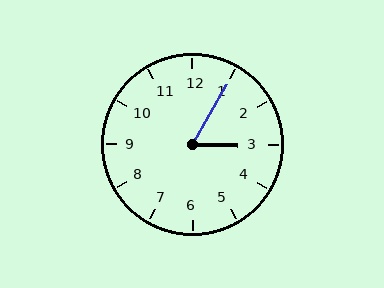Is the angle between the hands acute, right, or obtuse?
It is acute.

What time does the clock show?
3:05.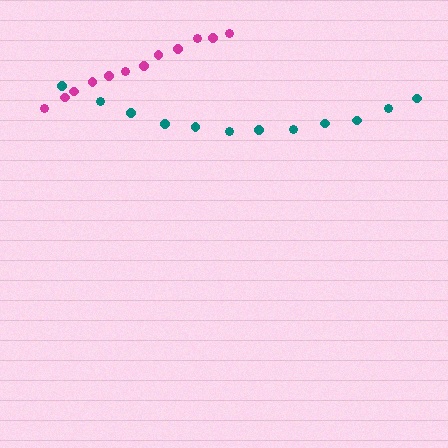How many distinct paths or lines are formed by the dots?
There are 2 distinct paths.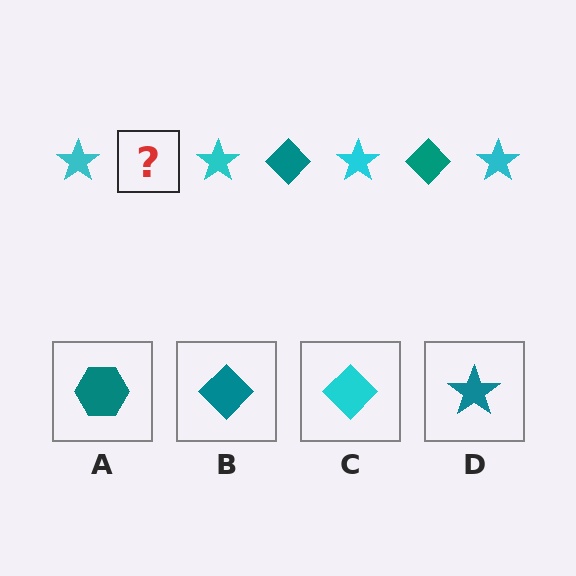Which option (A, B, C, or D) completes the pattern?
B.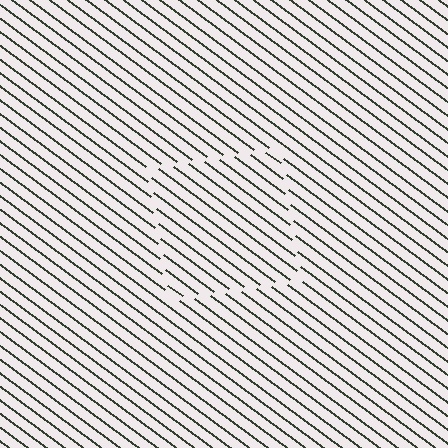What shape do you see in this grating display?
An illusory square. The interior of the shape contains the same grating, shifted by half a period — the contour is defined by the phase discontinuity where line-ends from the inner and outer gratings abut.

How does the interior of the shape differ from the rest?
The interior of the shape contains the same grating, shifted by half a period — the contour is defined by the phase discontinuity where line-ends from the inner and outer gratings abut.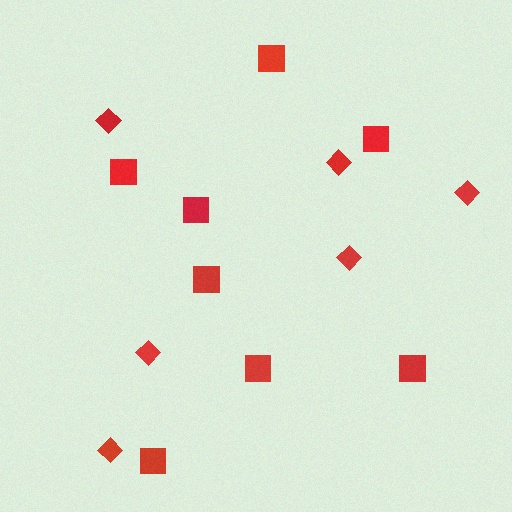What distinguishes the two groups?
There are 2 groups: one group of diamonds (6) and one group of squares (8).